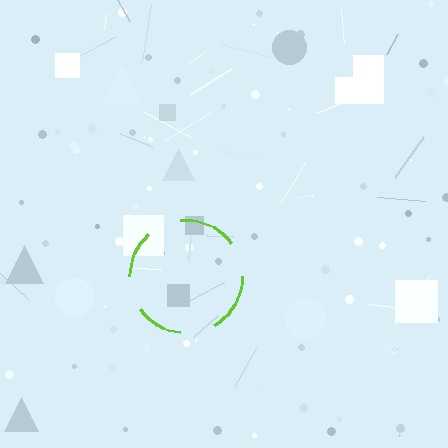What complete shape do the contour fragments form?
The contour fragments form a circle.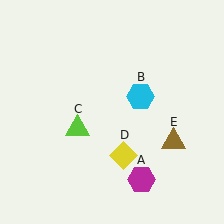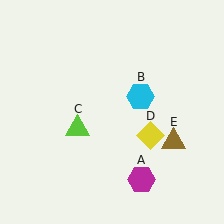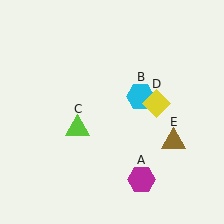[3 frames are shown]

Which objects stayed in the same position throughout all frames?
Magenta hexagon (object A) and cyan hexagon (object B) and lime triangle (object C) and brown triangle (object E) remained stationary.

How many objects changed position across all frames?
1 object changed position: yellow diamond (object D).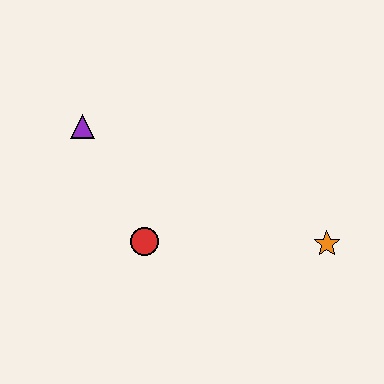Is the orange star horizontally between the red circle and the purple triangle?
No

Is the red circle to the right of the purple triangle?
Yes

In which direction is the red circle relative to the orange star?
The red circle is to the left of the orange star.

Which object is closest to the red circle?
The purple triangle is closest to the red circle.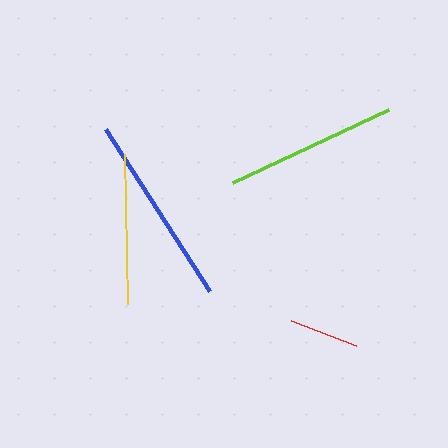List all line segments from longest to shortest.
From longest to shortest: blue, lime, yellow, red.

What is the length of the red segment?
The red segment is approximately 69 pixels long.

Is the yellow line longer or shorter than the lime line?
The lime line is longer than the yellow line.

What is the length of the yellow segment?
The yellow segment is approximately 149 pixels long.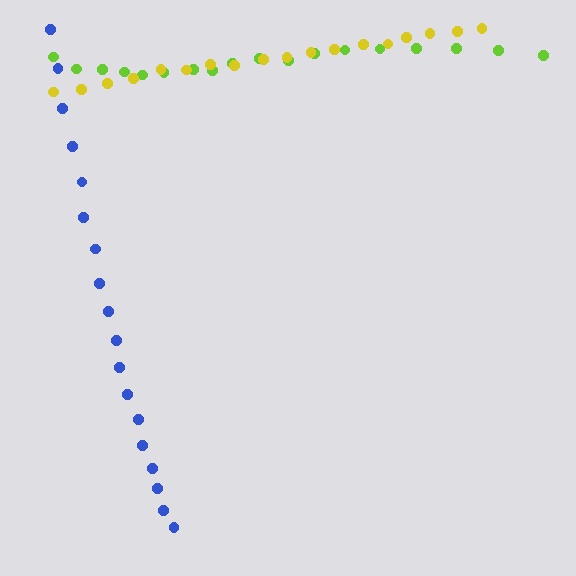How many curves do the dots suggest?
There are 3 distinct paths.